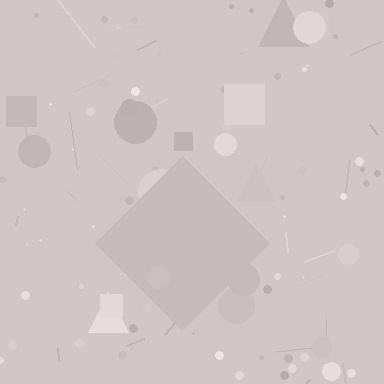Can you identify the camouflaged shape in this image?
The camouflaged shape is a diamond.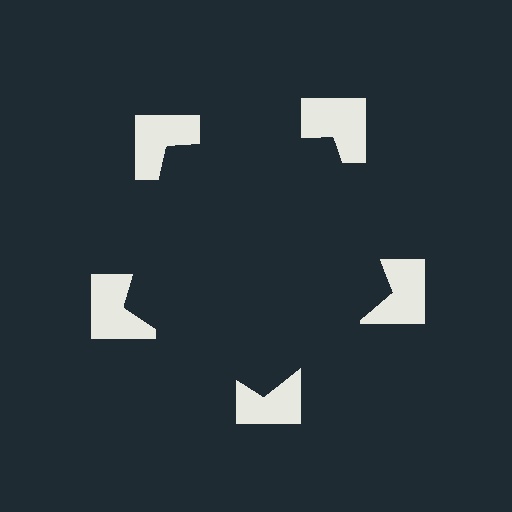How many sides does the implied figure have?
5 sides.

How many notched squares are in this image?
There are 5 — one at each vertex of the illusory pentagon.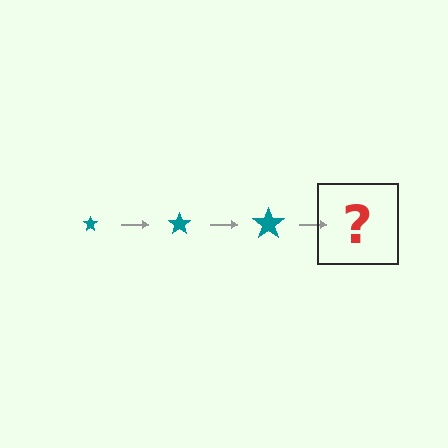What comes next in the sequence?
The next element should be a teal star, larger than the previous one.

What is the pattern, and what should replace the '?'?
The pattern is that the star gets progressively larger each step. The '?' should be a teal star, larger than the previous one.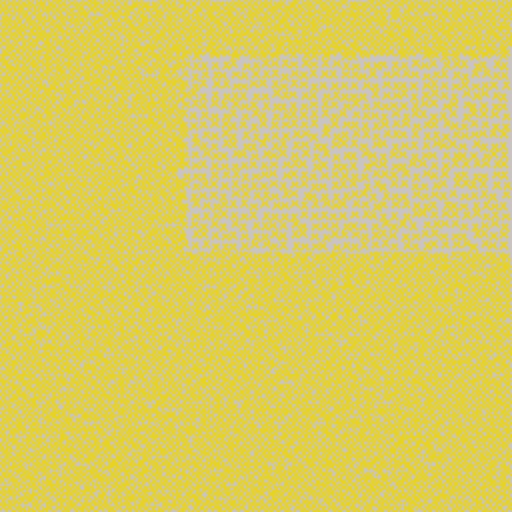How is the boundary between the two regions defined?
The boundary is defined by a change in element density (approximately 2.2x ratio). All elements are the same color, size, and shape.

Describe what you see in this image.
The image contains small yellow elements arranged at two different densities. A rectangle-shaped region is visible where the elements are less densely packed than the surrounding area.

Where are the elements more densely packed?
The elements are more densely packed outside the rectangle boundary.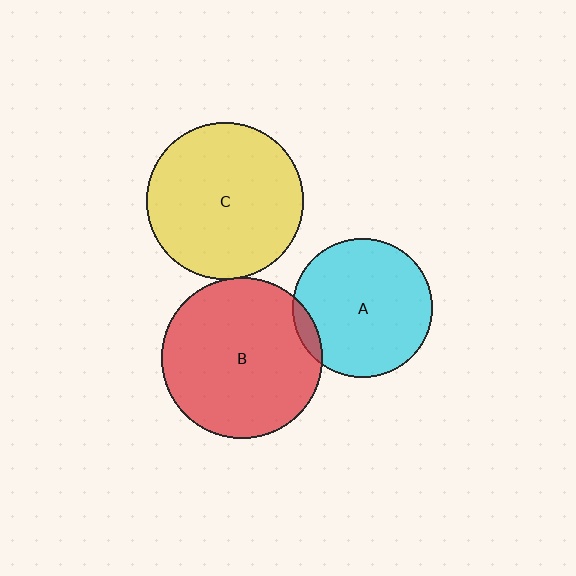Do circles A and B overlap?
Yes.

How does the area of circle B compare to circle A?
Approximately 1.3 times.